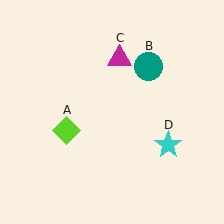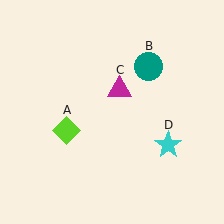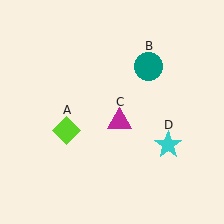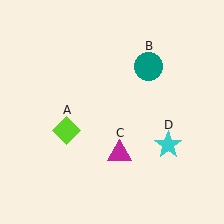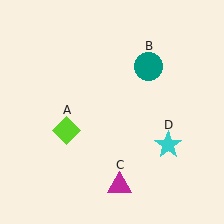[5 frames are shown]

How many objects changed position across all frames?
1 object changed position: magenta triangle (object C).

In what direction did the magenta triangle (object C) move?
The magenta triangle (object C) moved down.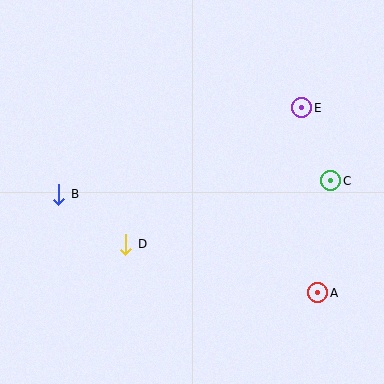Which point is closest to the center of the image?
Point D at (126, 244) is closest to the center.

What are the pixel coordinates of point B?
Point B is at (59, 194).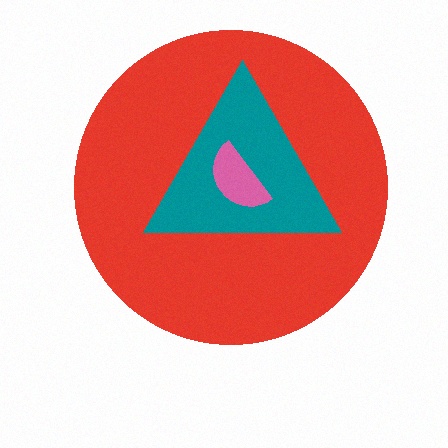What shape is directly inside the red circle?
The teal triangle.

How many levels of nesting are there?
3.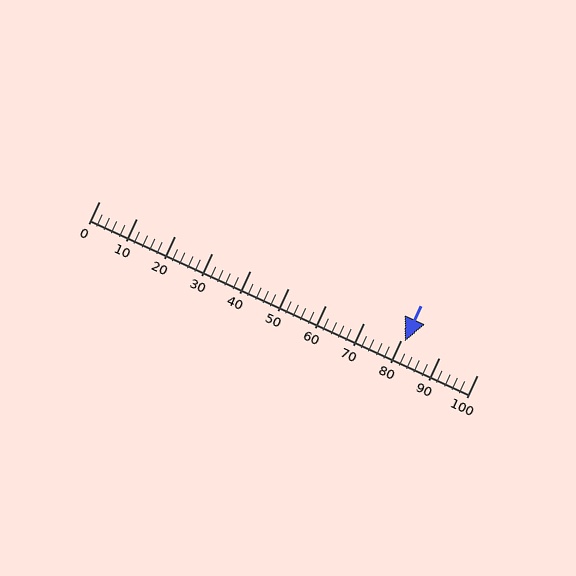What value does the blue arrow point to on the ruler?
The blue arrow points to approximately 81.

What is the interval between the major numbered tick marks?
The major tick marks are spaced 10 units apart.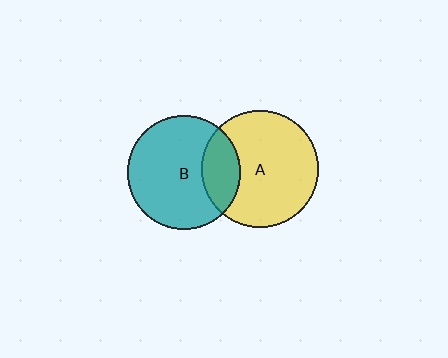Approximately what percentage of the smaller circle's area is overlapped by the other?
Approximately 25%.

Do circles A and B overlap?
Yes.